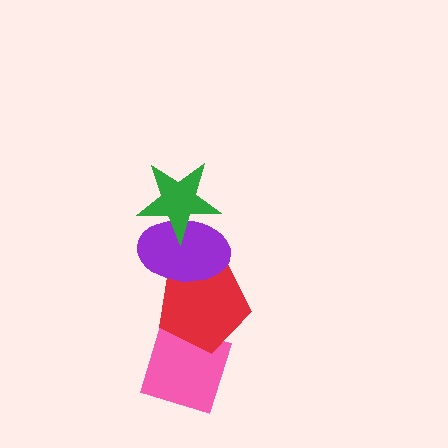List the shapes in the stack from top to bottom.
From top to bottom: the green star, the purple ellipse, the red pentagon, the pink diamond.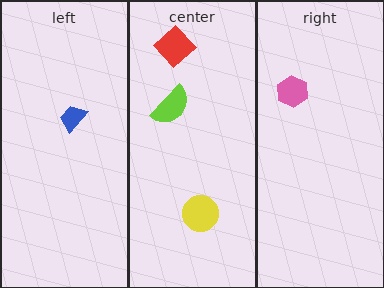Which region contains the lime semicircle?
The center region.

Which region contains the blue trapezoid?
The left region.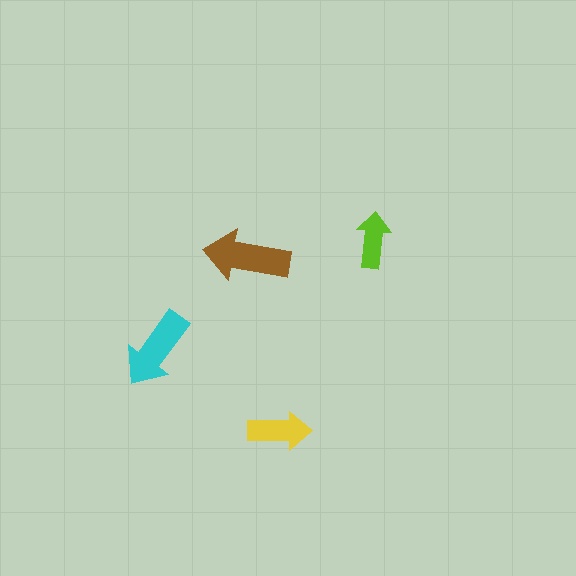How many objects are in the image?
There are 4 objects in the image.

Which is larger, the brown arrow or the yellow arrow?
The brown one.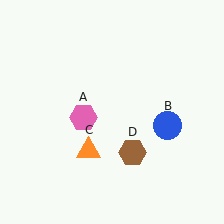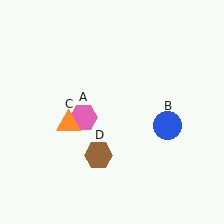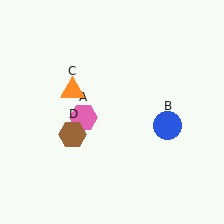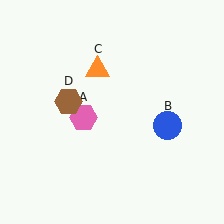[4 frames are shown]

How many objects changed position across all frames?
2 objects changed position: orange triangle (object C), brown hexagon (object D).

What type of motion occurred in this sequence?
The orange triangle (object C), brown hexagon (object D) rotated clockwise around the center of the scene.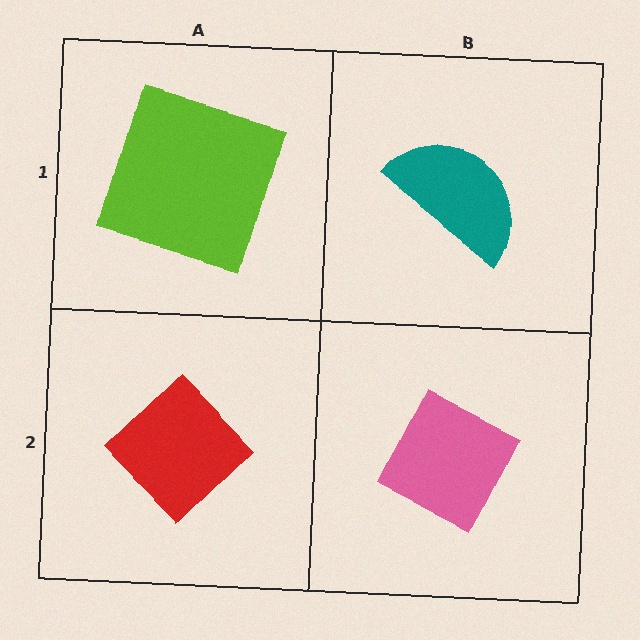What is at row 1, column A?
A lime square.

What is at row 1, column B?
A teal semicircle.